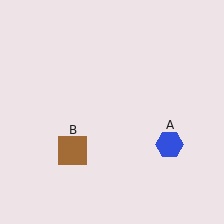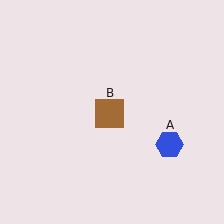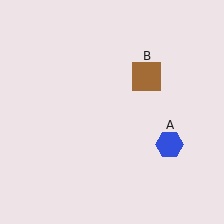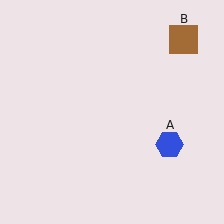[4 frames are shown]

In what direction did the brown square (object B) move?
The brown square (object B) moved up and to the right.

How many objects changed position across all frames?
1 object changed position: brown square (object B).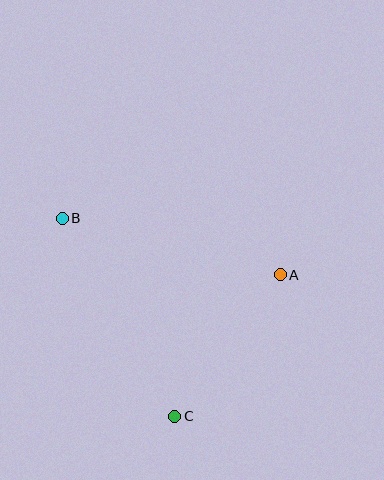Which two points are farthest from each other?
Points B and C are farthest from each other.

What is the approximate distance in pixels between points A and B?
The distance between A and B is approximately 225 pixels.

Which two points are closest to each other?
Points A and C are closest to each other.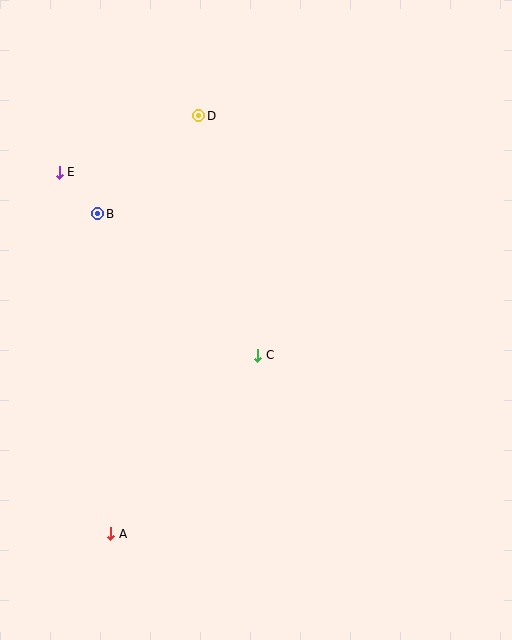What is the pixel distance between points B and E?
The distance between B and E is 56 pixels.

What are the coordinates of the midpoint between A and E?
The midpoint between A and E is at (85, 353).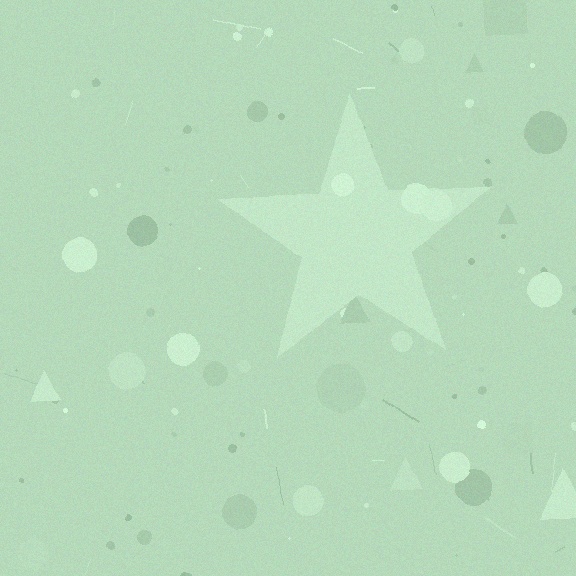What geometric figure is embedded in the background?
A star is embedded in the background.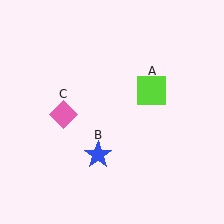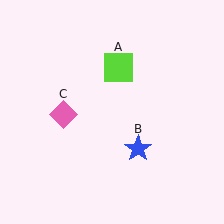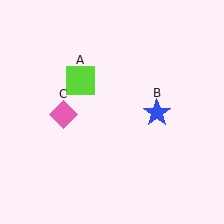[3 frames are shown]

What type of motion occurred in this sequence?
The lime square (object A), blue star (object B) rotated counterclockwise around the center of the scene.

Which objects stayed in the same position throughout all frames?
Pink diamond (object C) remained stationary.